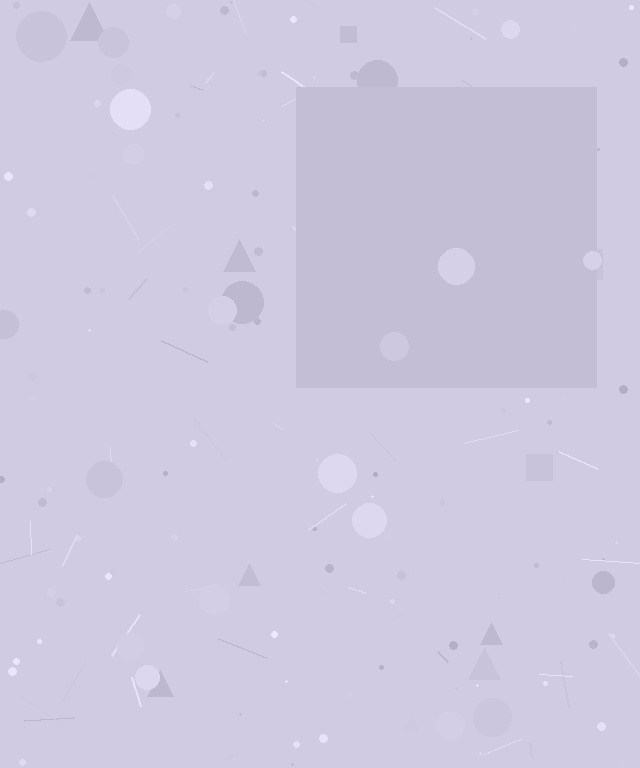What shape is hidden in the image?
A square is hidden in the image.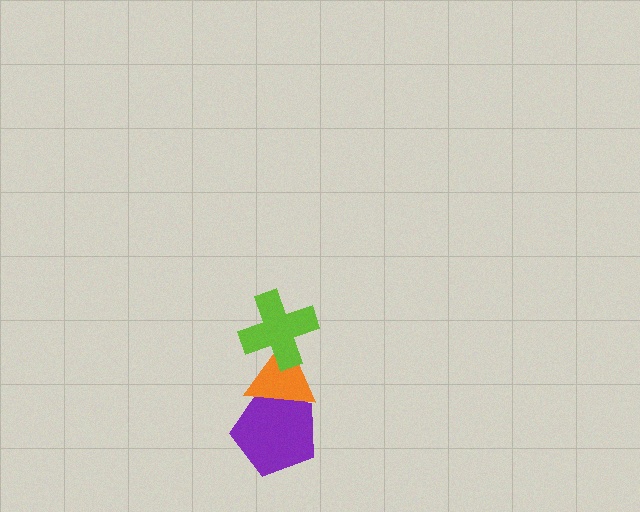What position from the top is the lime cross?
The lime cross is 1st from the top.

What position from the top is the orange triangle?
The orange triangle is 2nd from the top.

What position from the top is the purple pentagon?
The purple pentagon is 3rd from the top.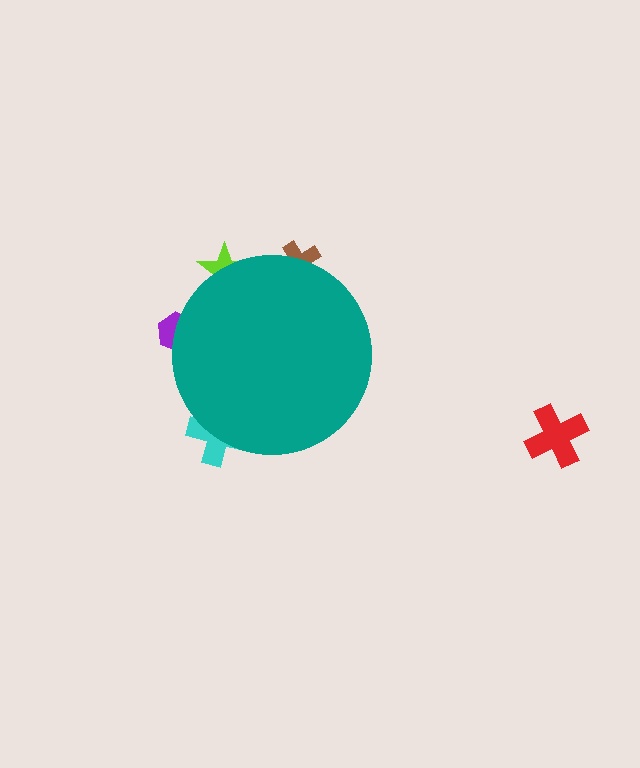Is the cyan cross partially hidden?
Yes, the cyan cross is partially hidden behind the teal circle.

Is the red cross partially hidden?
No, the red cross is fully visible.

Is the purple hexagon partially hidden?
Yes, the purple hexagon is partially hidden behind the teal circle.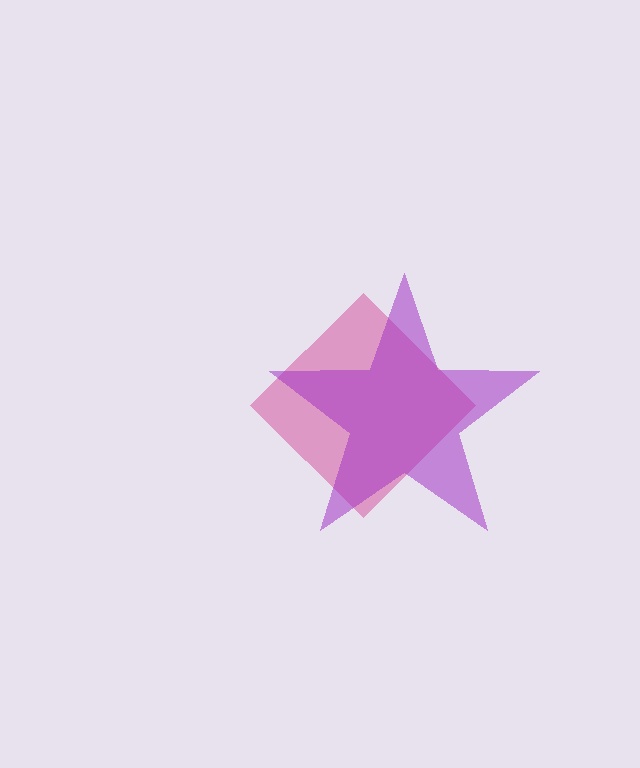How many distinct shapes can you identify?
There are 2 distinct shapes: a pink diamond, a purple star.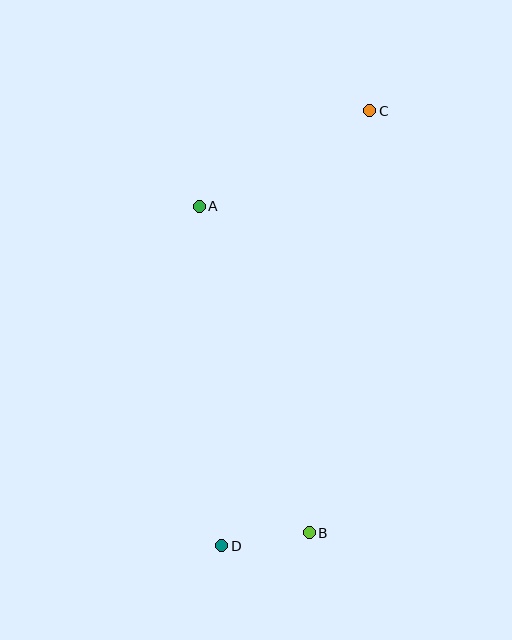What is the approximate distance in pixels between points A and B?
The distance between A and B is approximately 344 pixels.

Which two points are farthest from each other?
Points C and D are farthest from each other.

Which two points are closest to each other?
Points B and D are closest to each other.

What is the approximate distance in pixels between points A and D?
The distance between A and D is approximately 340 pixels.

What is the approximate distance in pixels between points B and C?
The distance between B and C is approximately 427 pixels.